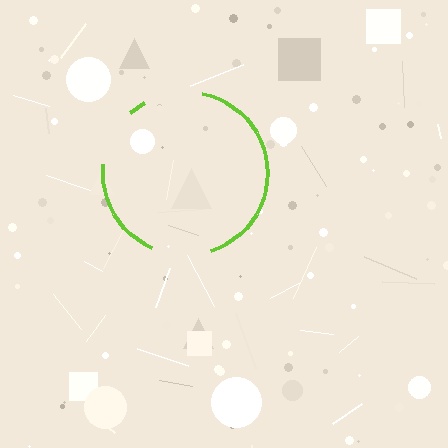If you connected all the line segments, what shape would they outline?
They would outline a circle.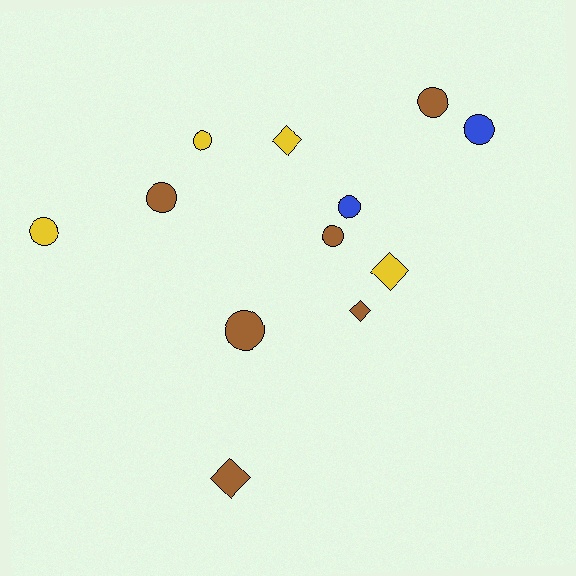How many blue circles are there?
There are 2 blue circles.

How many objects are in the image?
There are 12 objects.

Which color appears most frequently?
Brown, with 6 objects.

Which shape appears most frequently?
Circle, with 8 objects.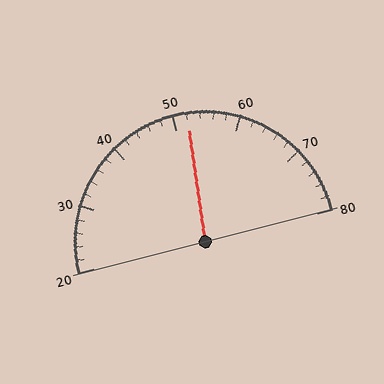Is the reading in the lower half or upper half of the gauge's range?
The reading is in the upper half of the range (20 to 80).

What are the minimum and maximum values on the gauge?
The gauge ranges from 20 to 80.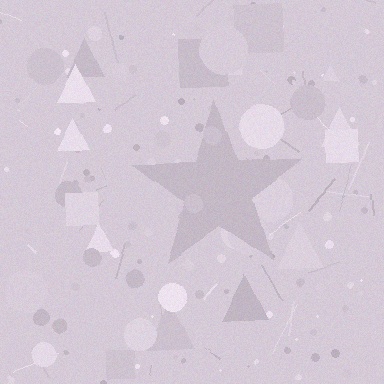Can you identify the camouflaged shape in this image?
The camouflaged shape is a star.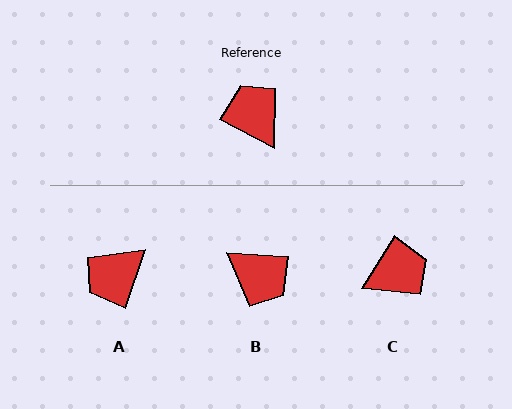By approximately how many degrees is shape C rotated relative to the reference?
Approximately 95 degrees clockwise.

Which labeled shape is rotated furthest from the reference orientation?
B, about 157 degrees away.